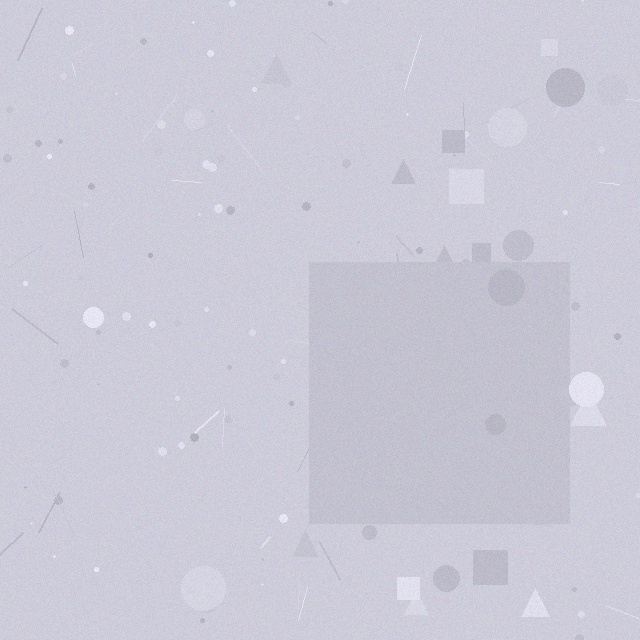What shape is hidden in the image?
A square is hidden in the image.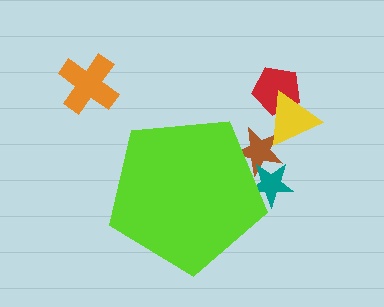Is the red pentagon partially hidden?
No, the red pentagon is fully visible.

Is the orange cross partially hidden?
No, the orange cross is fully visible.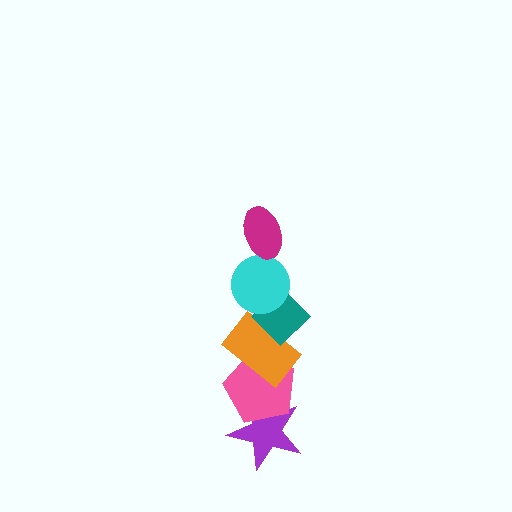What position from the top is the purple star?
The purple star is 6th from the top.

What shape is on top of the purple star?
The pink pentagon is on top of the purple star.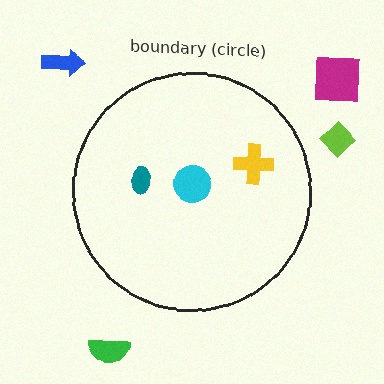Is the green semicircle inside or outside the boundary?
Outside.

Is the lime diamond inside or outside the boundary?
Outside.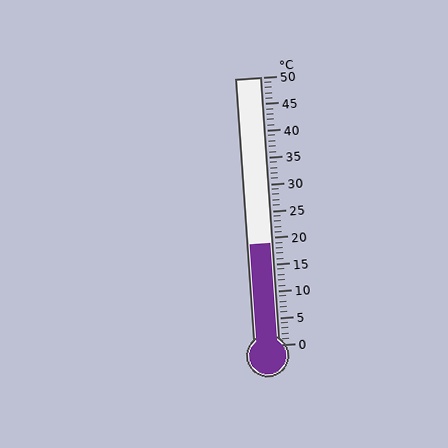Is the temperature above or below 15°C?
The temperature is above 15°C.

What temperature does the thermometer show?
The thermometer shows approximately 19°C.